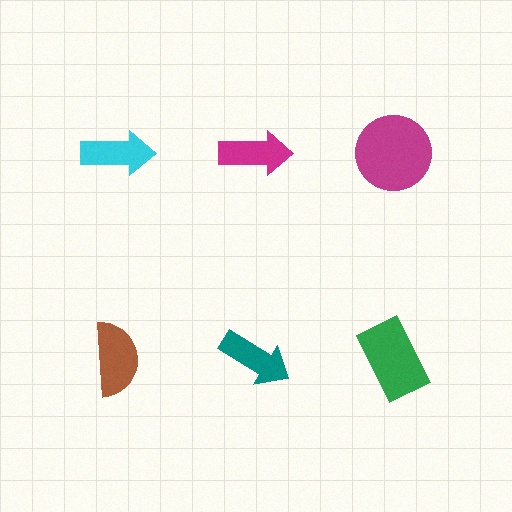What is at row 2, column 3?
A green rectangle.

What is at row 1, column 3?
A magenta circle.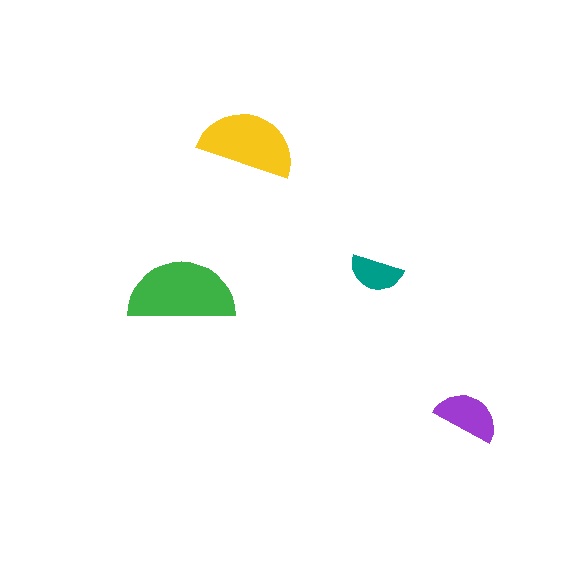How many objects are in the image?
There are 4 objects in the image.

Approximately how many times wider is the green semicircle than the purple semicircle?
About 1.5 times wider.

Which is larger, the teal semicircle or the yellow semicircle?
The yellow one.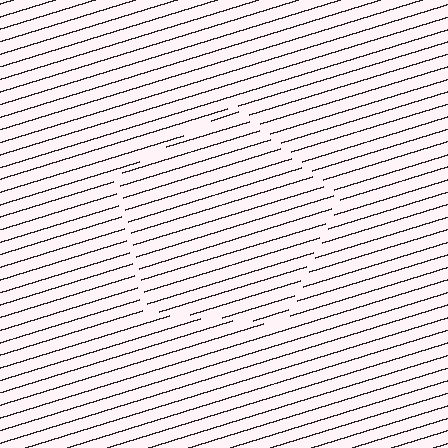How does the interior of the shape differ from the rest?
The interior of the shape contains the same grating, shifted by half a period — the contour is defined by the phase discontinuity where line-ends from the inner and outer gratings abut.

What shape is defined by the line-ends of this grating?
An illusory pentagon. The interior of the shape contains the same grating, shifted by half a period — the contour is defined by the phase discontinuity where line-ends from the inner and outer gratings abut.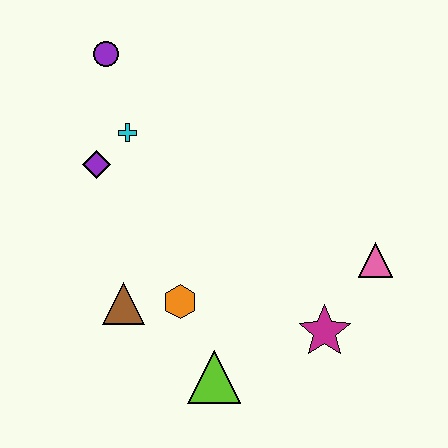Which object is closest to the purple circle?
The cyan cross is closest to the purple circle.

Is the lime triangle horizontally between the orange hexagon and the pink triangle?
Yes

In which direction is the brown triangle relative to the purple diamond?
The brown triangle is below the purple diamond.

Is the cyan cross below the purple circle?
Yes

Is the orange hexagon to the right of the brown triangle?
Yes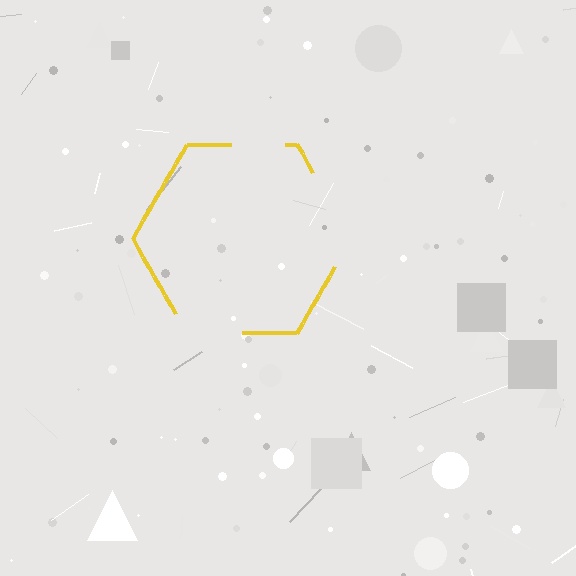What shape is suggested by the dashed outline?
The dashed outline suggests a hexagon.